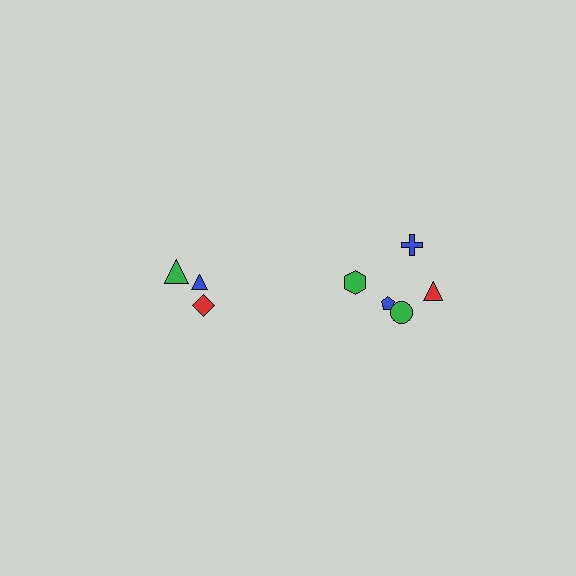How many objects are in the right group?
There are 5 objects.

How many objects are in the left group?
There are 3 objects.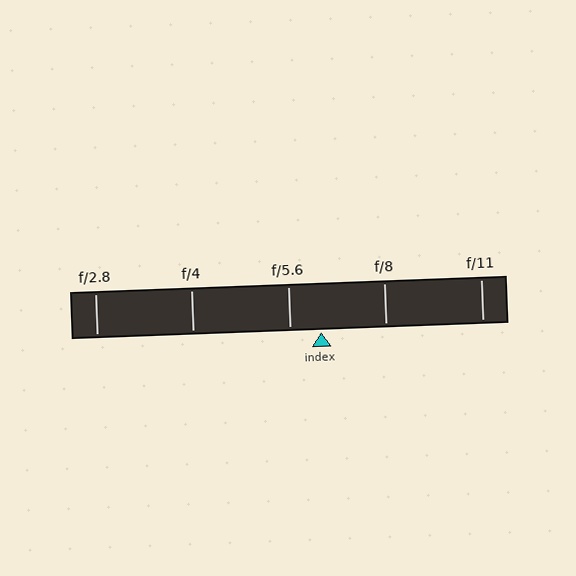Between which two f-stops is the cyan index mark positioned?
The index mark is between f/5.6 and f/8.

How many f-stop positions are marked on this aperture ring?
There are 5 f-stop positions marked.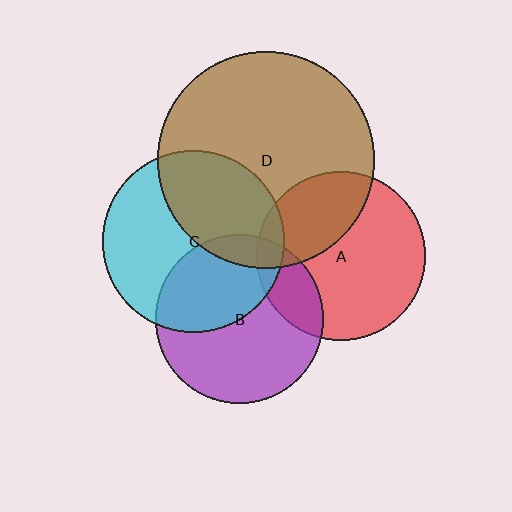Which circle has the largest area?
Circle D (brown).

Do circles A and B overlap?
Yes.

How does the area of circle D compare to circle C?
Approximately 1.4 times.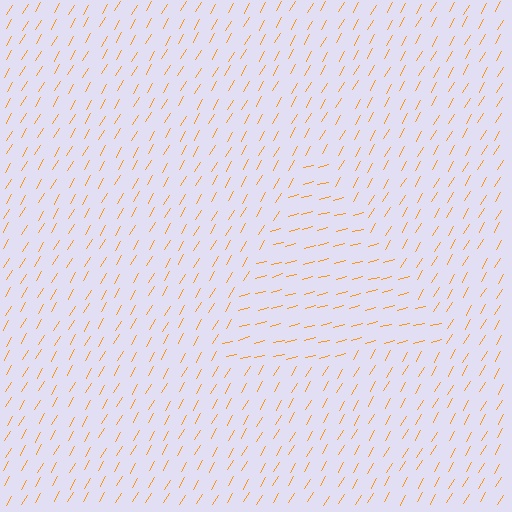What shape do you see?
I see a triangle.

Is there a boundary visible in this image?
Yes, there is a texture boundary formed by a change in line orientation.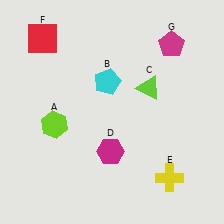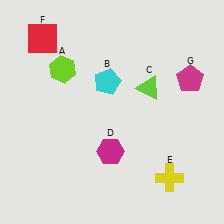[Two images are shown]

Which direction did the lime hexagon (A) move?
The lime hexagon (A) moved up.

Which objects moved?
The objects that moved are: the lime hexagon (A), the magenta pentagon (G).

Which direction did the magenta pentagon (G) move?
The magenta pentagon (G) moved down.